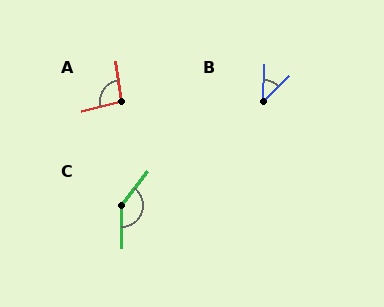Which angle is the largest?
C, at approximately 142 degrees.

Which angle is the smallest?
B, at approximately 42 degrees.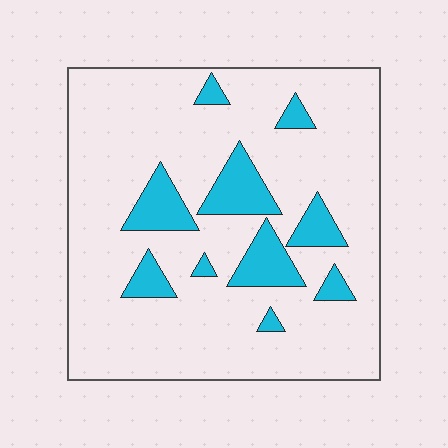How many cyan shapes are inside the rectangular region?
10.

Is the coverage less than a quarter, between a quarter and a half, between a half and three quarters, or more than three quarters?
Less than a quarter.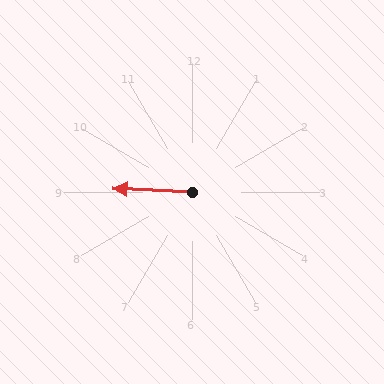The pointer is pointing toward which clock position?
Roughly 9 o'clock.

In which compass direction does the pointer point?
West.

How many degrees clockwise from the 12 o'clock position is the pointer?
Approximately 273 degrees.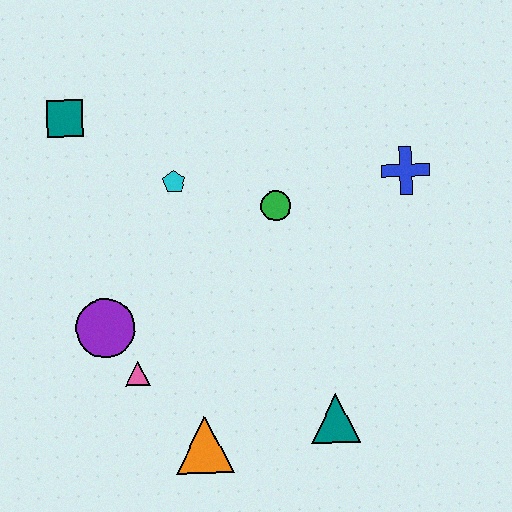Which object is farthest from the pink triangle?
The blue cross is farthest from the pink triangle.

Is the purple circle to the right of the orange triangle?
No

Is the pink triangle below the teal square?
Yes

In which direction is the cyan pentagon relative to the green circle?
The cyan pentagon is to the left of the green circle.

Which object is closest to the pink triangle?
The purple circle is closest to the pink triangle.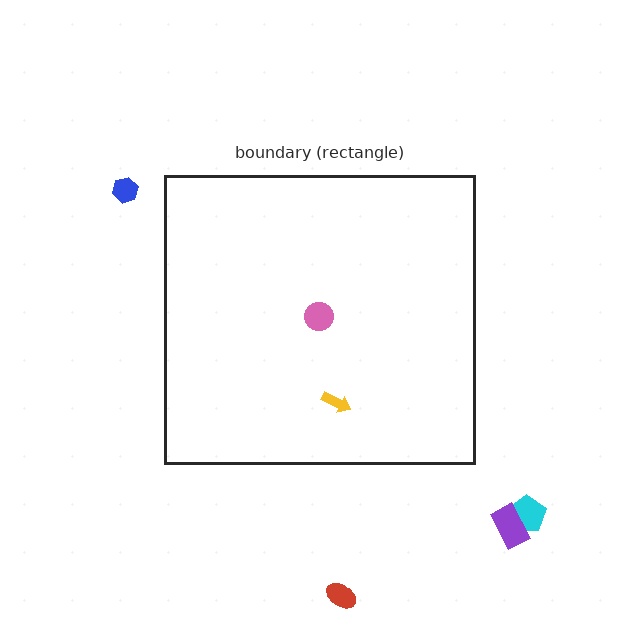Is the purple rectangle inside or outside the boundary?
Outside.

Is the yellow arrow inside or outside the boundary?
Inside.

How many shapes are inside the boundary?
2 inside, 4 outside.